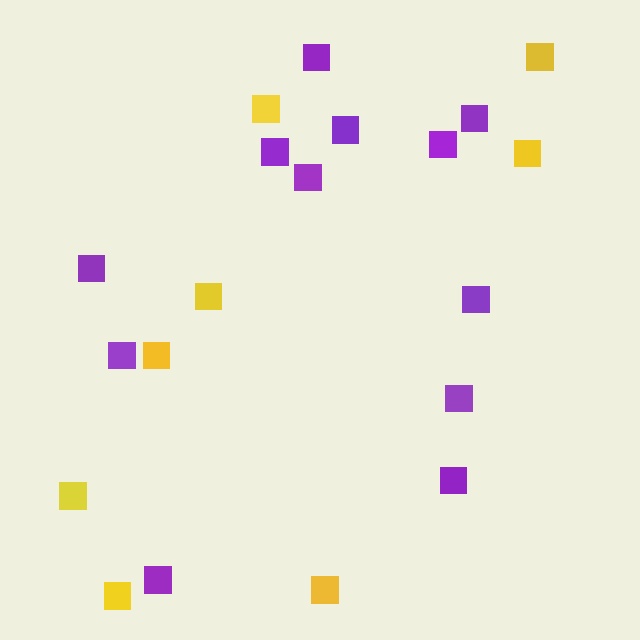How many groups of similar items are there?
There are 2 groups: one group of purple squares (12) and one group of yellow squares (8).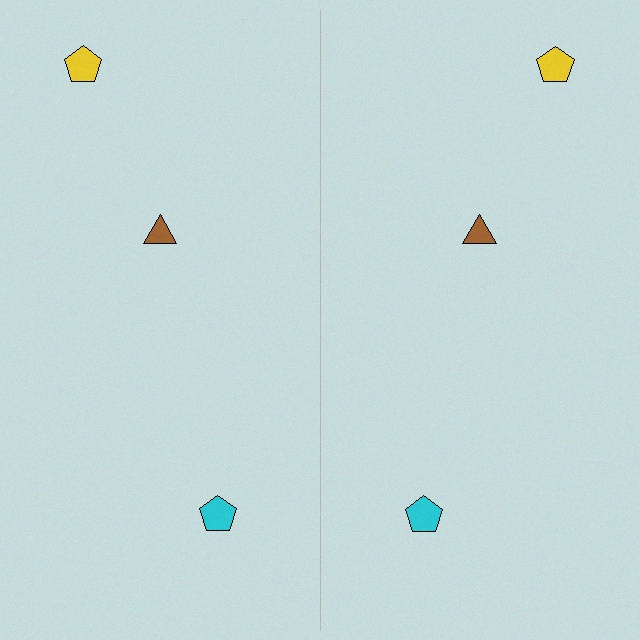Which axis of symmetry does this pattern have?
The pattern has a vertical axis of symmetry running through the center of the image.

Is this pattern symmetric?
Yes, this pattern has bilateral (reflection) symmetry.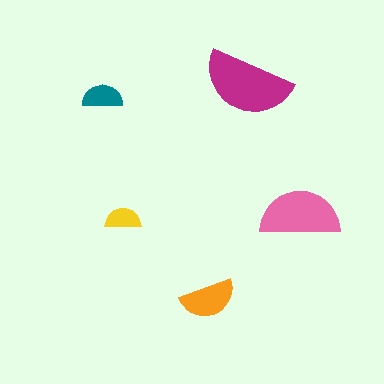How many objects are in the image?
There are 5 objects in the image.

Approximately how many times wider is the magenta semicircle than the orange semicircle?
About 1.5 times wider.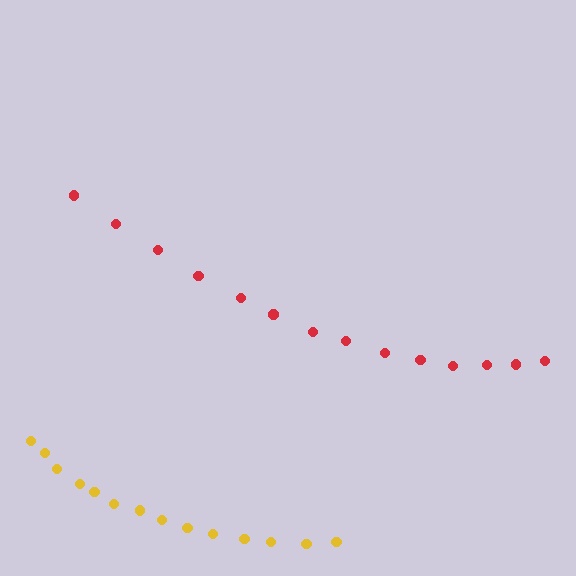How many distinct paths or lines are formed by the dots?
There are 2 distinct paths.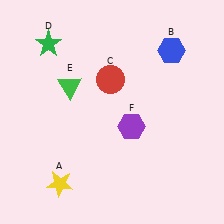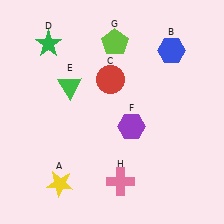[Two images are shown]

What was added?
A lime pentagon (G), a pink cross (H) were added in Image 2.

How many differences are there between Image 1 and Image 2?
There are 2 differences between the two images.